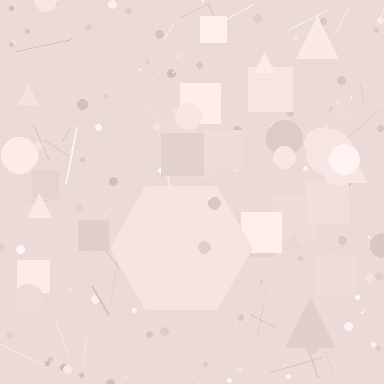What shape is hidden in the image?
A hexagon is hidden in the image.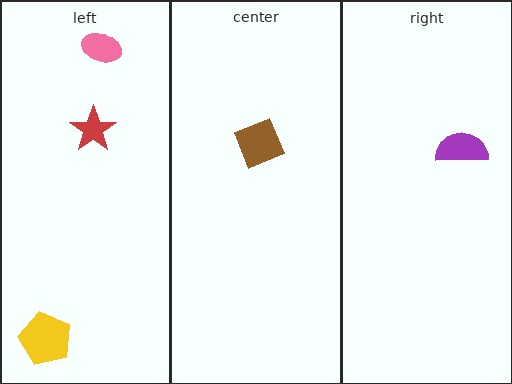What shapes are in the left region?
The red star, the pink ellipse, the yellow pentagon.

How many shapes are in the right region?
1.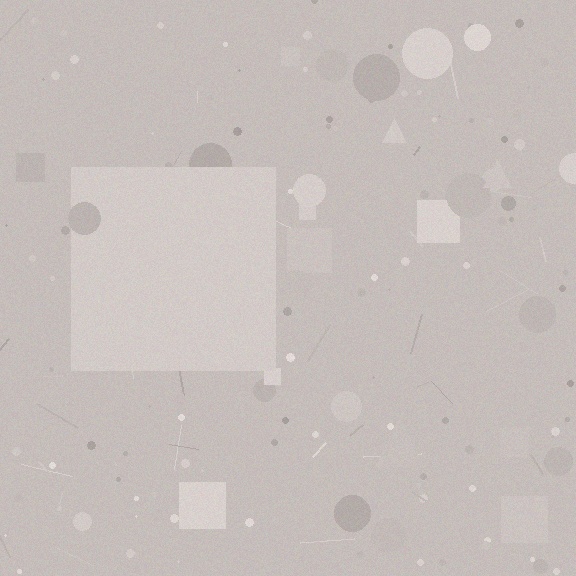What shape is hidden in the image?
A square is hidden in the image.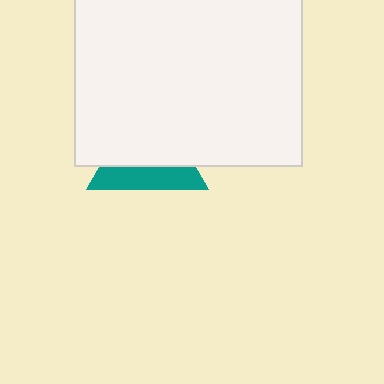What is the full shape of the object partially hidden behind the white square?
The partially hidden object is a teal triangle.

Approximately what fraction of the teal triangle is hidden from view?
Roughly 63% of the teal triangle is hidden behind the white square.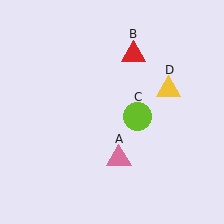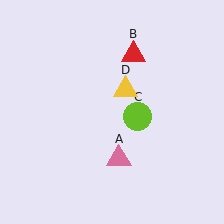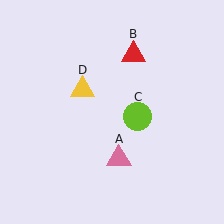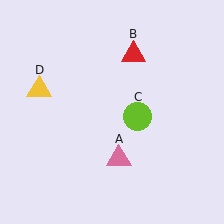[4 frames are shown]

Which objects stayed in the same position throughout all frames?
Pink triangle (object A) and red triangle (object B) and lime circle (object C) remained stationary.